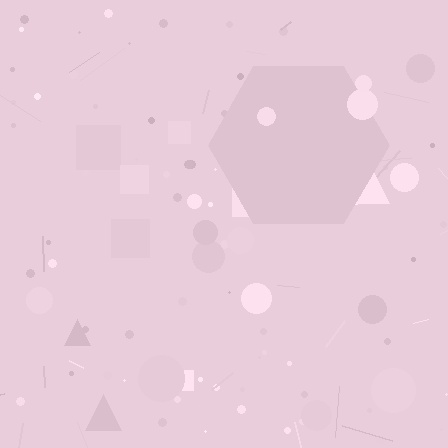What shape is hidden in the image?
A hexagon is hidden in the image.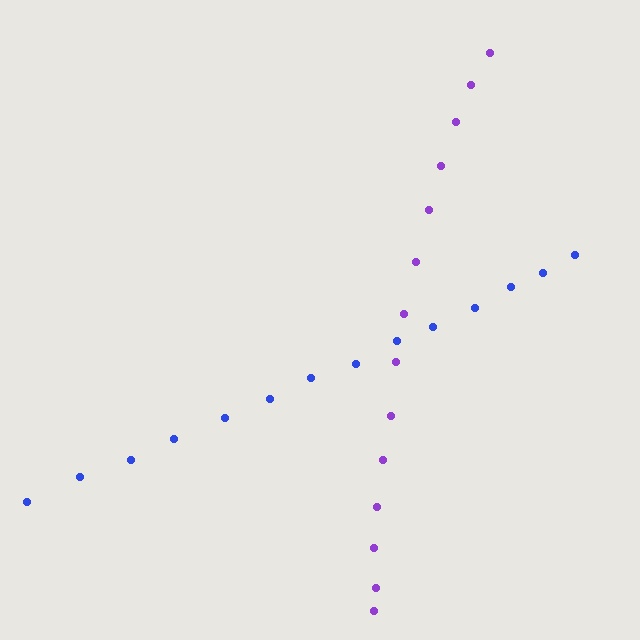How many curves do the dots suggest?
There are 2 distinct paths.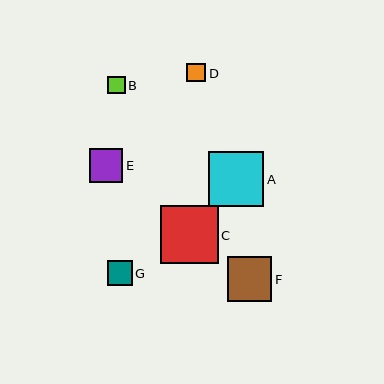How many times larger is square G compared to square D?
Square G is approximately 1.3 times the size of square D.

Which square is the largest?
Square C is the largest with a size of approximately 58 pixels.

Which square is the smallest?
Square B is the smallest with a size of approximately 17 pixels.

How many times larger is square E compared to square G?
Square E is approximately 1.3 times the size of square G.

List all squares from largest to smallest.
From largest to smallest: C, A, F, E, G, D, B.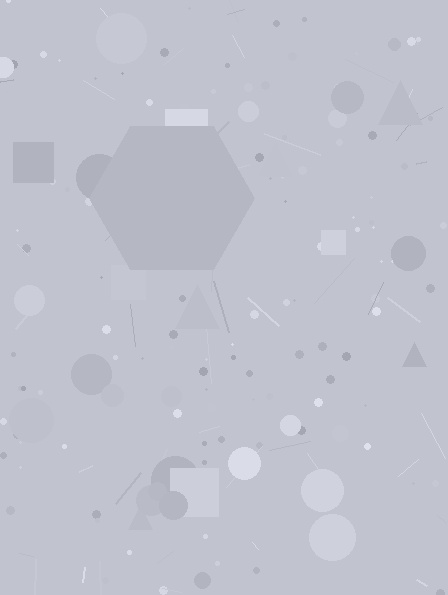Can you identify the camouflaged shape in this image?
The camouflaged shape is a hexagon.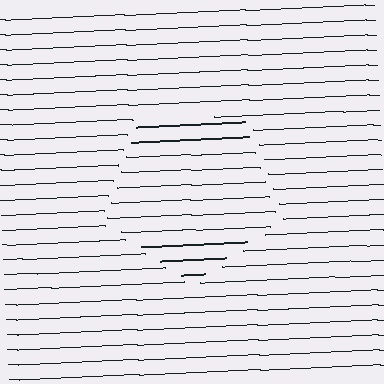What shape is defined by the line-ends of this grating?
An illusory pentagon. The interior of the shape contains the same grating, shifted by half a period — the contour is defined by the phase discontinuity where line-ends from the inner and outer gratings abut.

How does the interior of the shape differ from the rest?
The interior of the shape contains the same grating, shifted by half a period — the contour is defined by the phase discontinuity where line-ends from the inner and outer gratings abut.